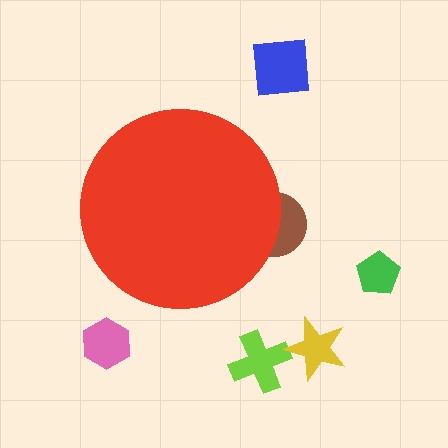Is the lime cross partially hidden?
No, the lime cross is fully visible.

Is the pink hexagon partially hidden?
No, the pink hexagon is fully visible.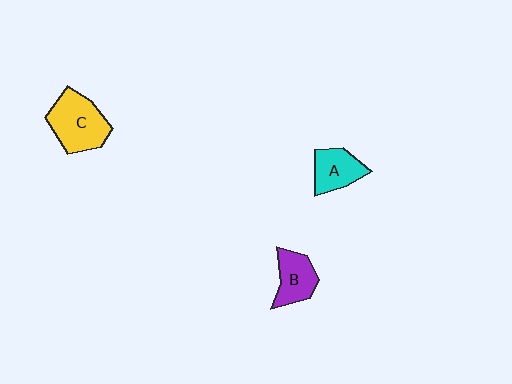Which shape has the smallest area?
Shape A (cyan).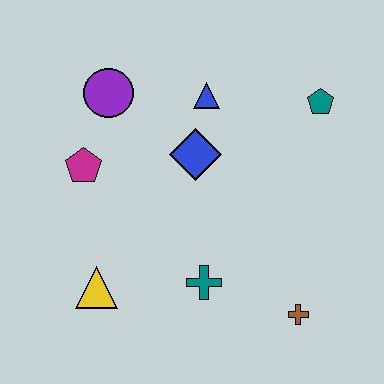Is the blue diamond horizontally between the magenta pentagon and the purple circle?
No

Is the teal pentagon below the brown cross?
No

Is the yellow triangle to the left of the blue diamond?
Yes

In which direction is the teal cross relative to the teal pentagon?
The teal cross is below the teal pentagon.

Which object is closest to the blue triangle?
The blue diamond is closest to the blue triangle.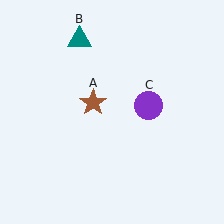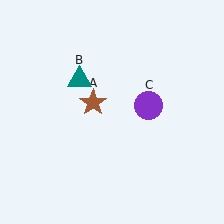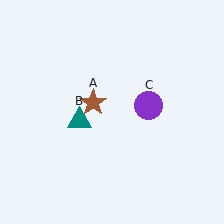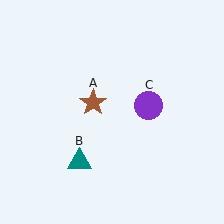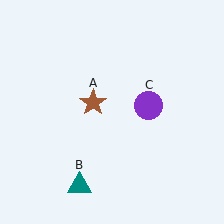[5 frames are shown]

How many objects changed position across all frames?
1 object changed position: teal triangle (object B).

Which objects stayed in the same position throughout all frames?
Brown star (object A) and purple circle (object C) remained stationary.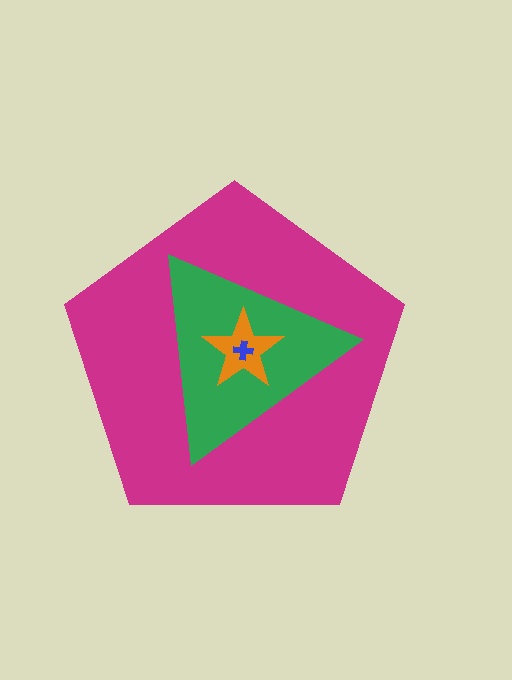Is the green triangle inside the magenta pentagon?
Yes.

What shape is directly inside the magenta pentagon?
The green triangle.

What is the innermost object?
The blue cross.